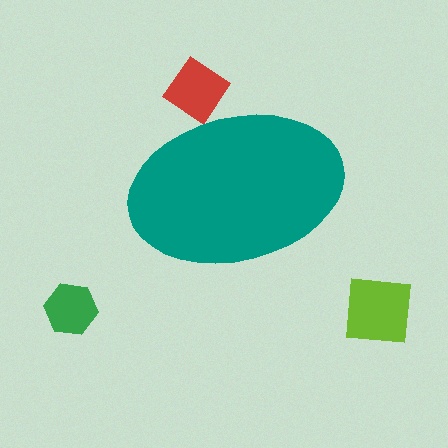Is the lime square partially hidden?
No, the lime square is fully visible.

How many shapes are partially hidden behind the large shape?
1 shape is partially hidden.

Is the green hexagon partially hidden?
No, the green hexagon is fully visible.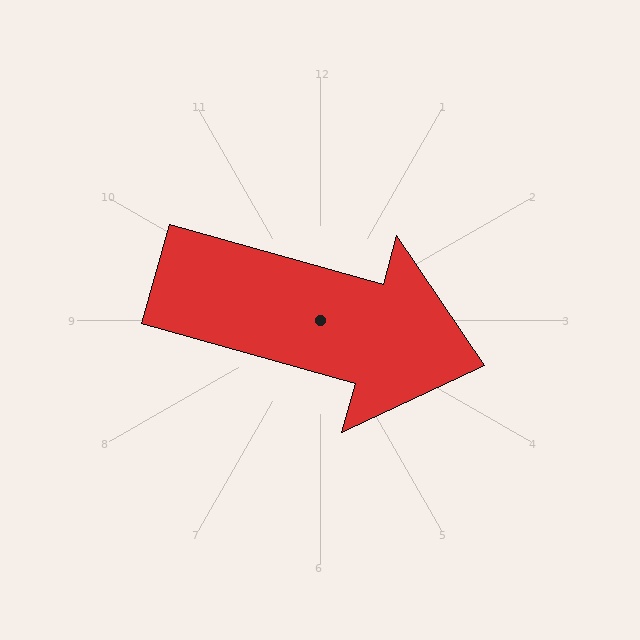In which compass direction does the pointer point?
East.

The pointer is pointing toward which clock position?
Roughly 4 o'clock.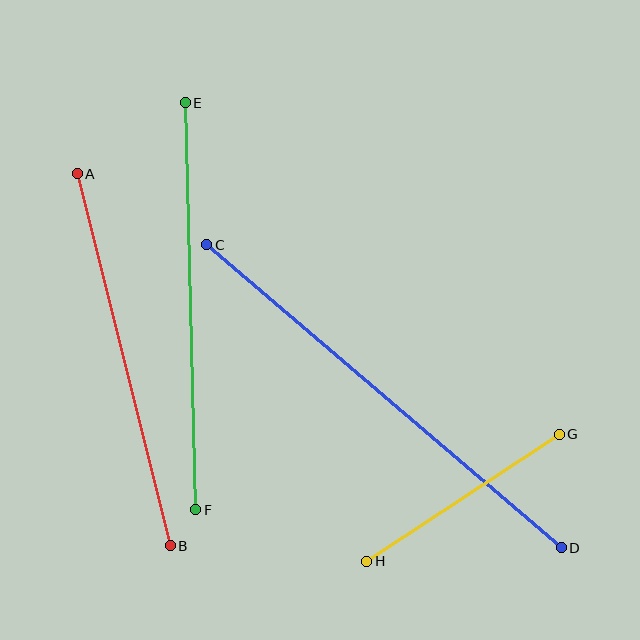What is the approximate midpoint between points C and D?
The midpoint is at approximately (384, 396) pixels.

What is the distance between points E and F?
The distance is approximately 407 pixels.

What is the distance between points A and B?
The distance is approximately 383 pixels.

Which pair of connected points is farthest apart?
Points C and D are farthest apart.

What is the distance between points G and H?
The distance is approximately 231 pixels.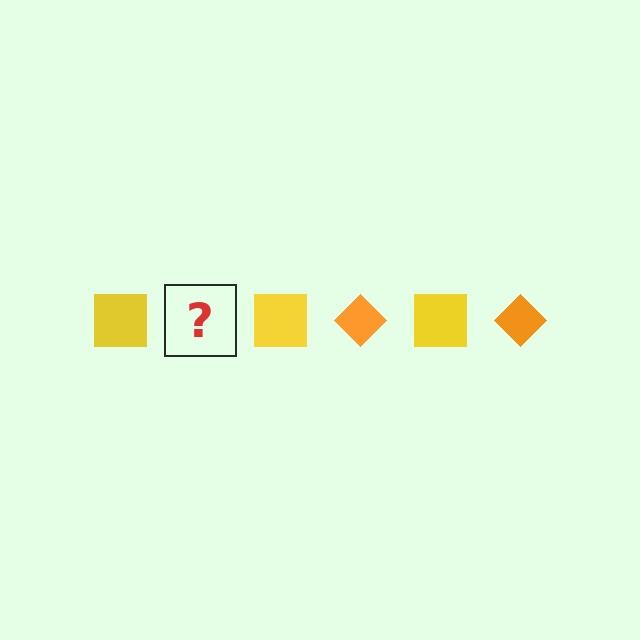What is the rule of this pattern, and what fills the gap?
The rule is that the pattern alternates between yellow square and orange diamond. The gap should be filled with an orange diamond.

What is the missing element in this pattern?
The missing element is an orange diamond.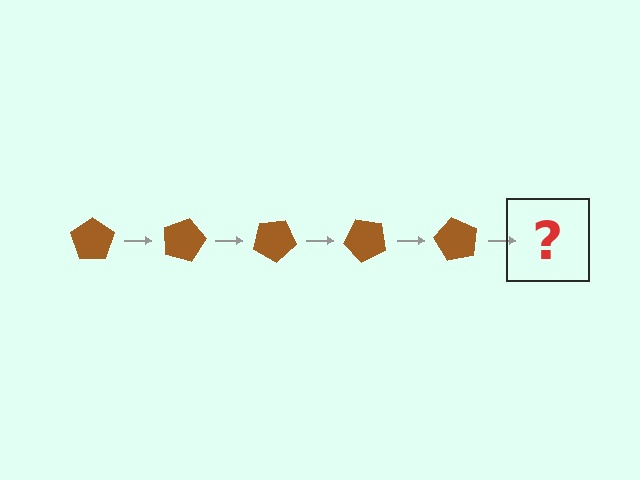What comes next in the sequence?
The next element should be a brown pentagon rotated 75 degrees.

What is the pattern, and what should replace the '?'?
The pattern is that the pentagon rotates 15 degrees each step. The '?' should be a brown pentagon rotated 75 degrees.